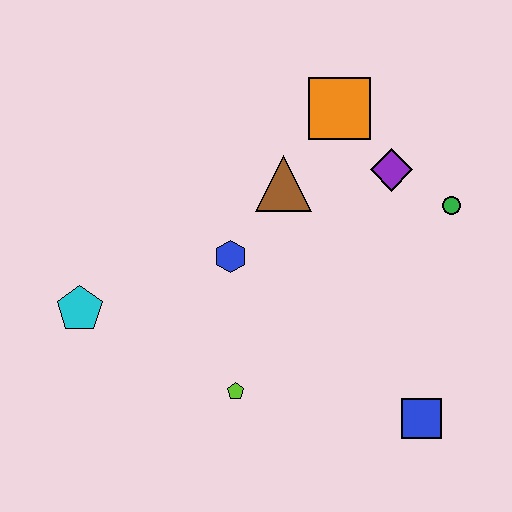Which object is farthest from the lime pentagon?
The orange square is farthest from the lime pentagon.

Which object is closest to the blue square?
The lime pentagon is closest to the blue square.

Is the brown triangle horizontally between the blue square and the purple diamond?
No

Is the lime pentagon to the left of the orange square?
Yes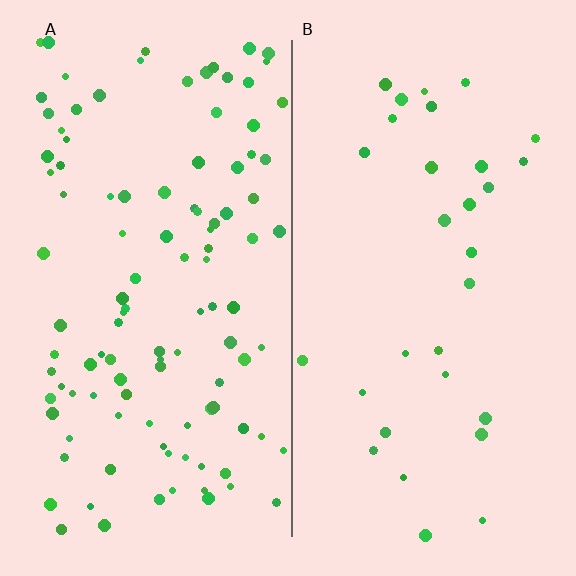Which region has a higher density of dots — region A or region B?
A (the left).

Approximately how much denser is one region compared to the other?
Approximately 3.5× — region A over region B.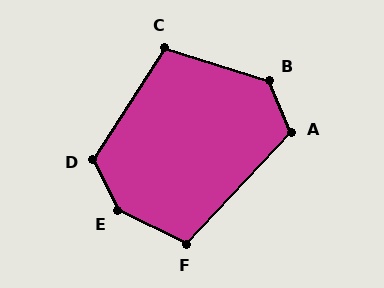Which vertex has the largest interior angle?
E, at approximately 141 degrees.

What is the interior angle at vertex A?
Approximately 114 degrees (obtuse).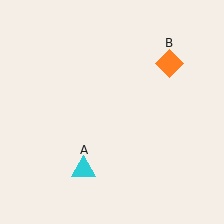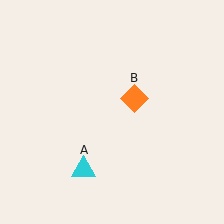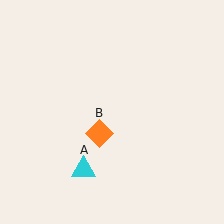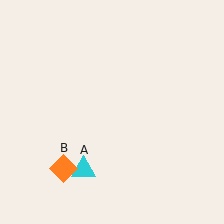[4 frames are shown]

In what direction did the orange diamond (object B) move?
The orange diamond (object B) moved down and to the left.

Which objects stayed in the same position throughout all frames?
Cyan triangle (object A) remained stationary.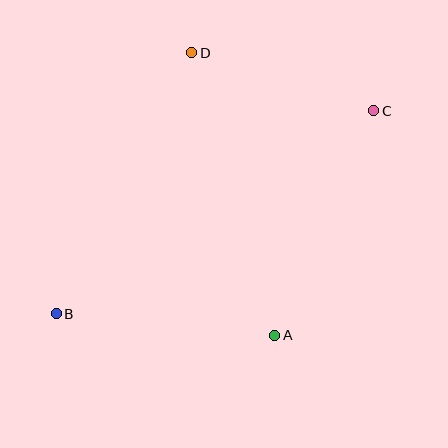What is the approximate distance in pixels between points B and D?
The distance between B and D is approximately 294 pixels.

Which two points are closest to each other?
Points C and D are closest to each other.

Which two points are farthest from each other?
Points B and C are farthest from each other.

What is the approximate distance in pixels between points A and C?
The distance between A and C is approximately 246 pixels.